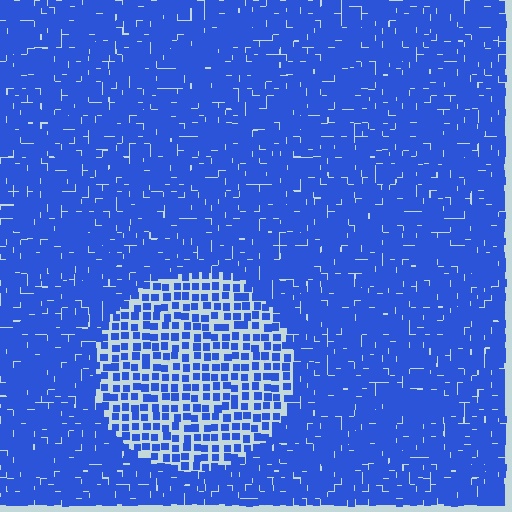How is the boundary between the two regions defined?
The boundary is defined by a change in element density (approximately 2.2x ratio). All elements are the same color, size, and shape.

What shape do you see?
I see a circle.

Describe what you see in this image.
The image contains small blue elements arranged at two different densities. A circle-shaped region is visible where the elements are less densely packed than the surrounding area.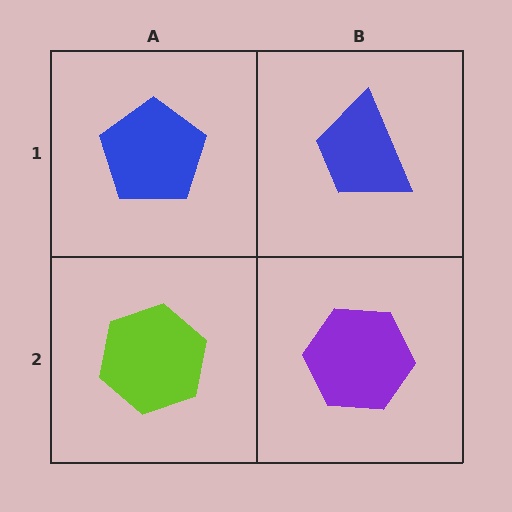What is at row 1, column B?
A blue trapezoid.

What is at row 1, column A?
A blue pentagon.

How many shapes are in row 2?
2 shapes.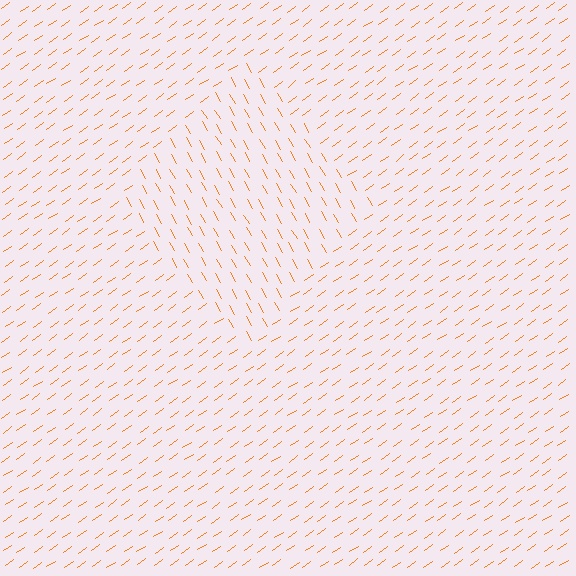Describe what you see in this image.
The image is filled with small orange line segments. A diamond region in the image has lines oriented differently from the surrounding lines, creating a visible texture boundary.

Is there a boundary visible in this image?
Yes, there is a texture boundary formed by a change in line orientation.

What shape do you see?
I see a diamond.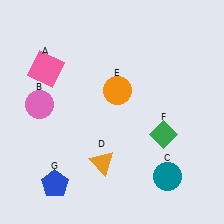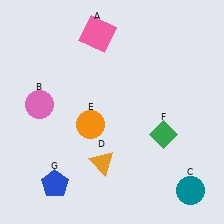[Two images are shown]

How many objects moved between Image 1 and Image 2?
3 objects moved between the two images.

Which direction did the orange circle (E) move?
The orange circle (E) moved down.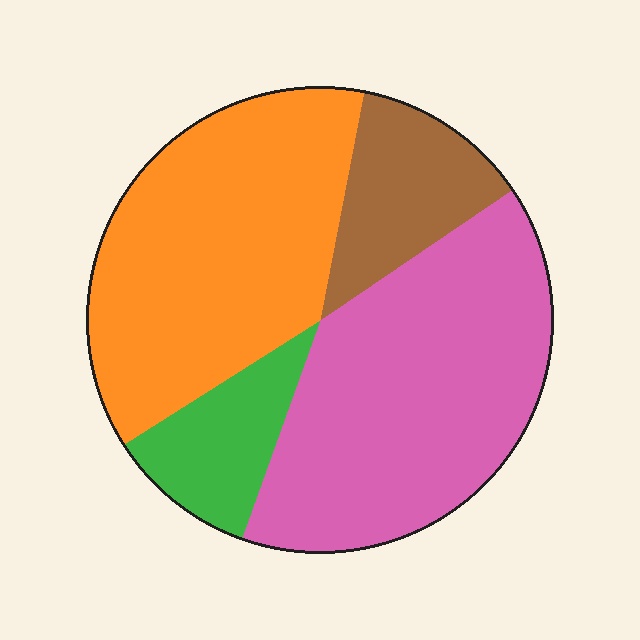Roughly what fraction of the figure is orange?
Orange takes up about three eighths (3/8) of the figure.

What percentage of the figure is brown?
Brown covers roughly 10% of the figure.